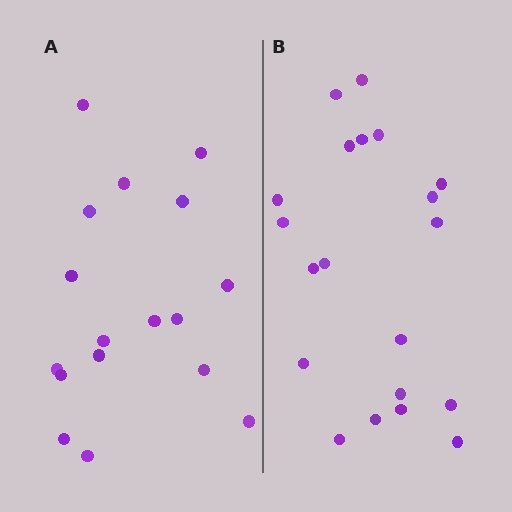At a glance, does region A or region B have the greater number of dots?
Region B (the right region) has more dots.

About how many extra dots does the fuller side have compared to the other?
Region B has just a few more — roughly 2 or 3 more dots than region A.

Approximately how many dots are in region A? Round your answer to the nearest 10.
About 20 dots. (The exact count is 17, which rounds to 20.)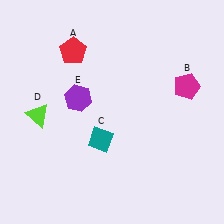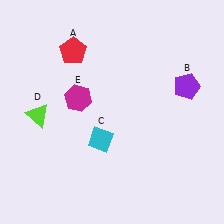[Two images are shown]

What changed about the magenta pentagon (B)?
In Image 1, B is magenta. In Image 2, it changed to purple.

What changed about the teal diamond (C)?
In Image 1, C is teal. In Image 2, it changed to cyan.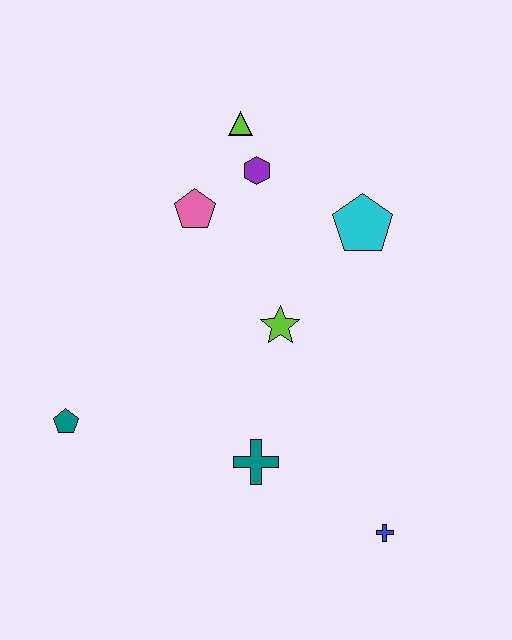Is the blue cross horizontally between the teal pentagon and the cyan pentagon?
No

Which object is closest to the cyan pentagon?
The purple hexagon is closest to the cyan pentagon.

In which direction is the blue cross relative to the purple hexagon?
The blue cross is below the purple hexagon.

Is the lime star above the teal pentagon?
Yes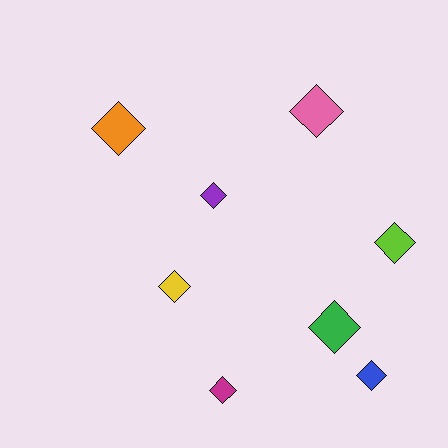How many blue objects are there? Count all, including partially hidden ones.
There is 1 blue object.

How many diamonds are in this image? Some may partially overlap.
There are 8 diamonds.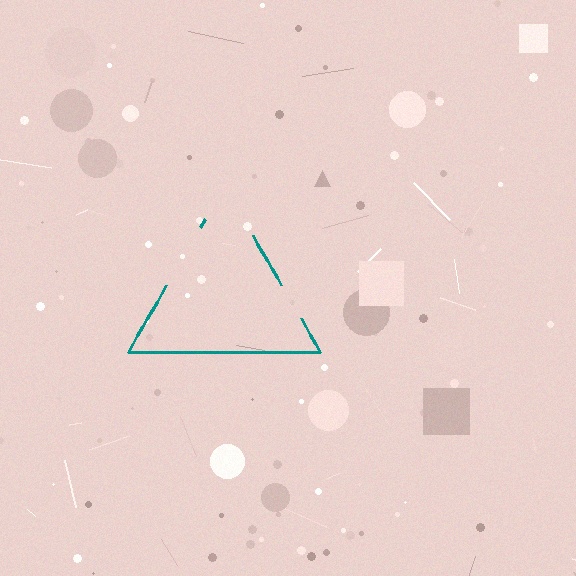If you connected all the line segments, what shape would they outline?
They would outline a triangle.